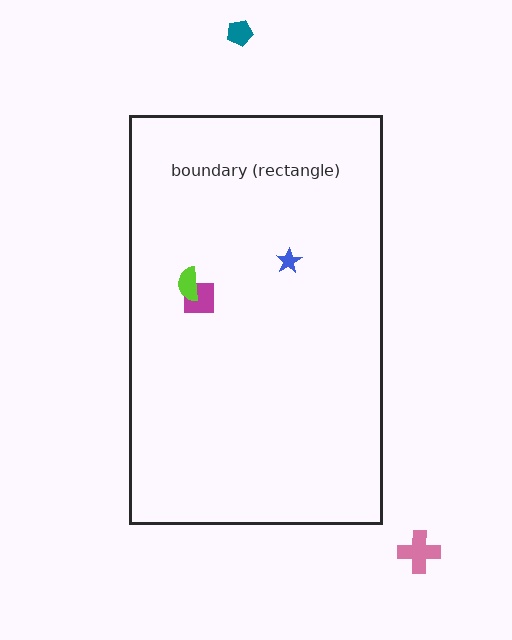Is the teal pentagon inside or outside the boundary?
Outside.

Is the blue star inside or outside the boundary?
Inside.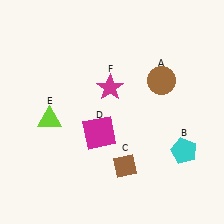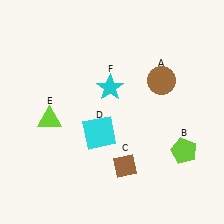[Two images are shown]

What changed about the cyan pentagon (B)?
In Image 1, B is cyan. In Image 2, it changed to lime.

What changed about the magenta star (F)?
In Image 1, F is magenta. In Image 2, it changed to cyan.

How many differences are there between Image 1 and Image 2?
There are 3 differences between the two images.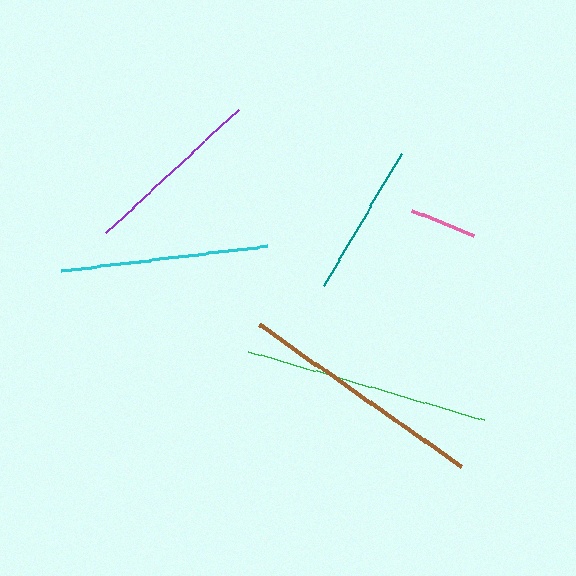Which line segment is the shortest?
The pink line is the shortest at approximately 67 pixels.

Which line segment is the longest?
The brown line is the longest at approximately 247 pixels.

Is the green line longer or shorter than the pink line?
The green line is longer than the pink line.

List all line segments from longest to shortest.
From longest to shortest: brown, green, cyan, purple, teal, pink.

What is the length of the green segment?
The green segment is approximately 246 pixels long.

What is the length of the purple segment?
The purple segment is approximately 181 pixels long.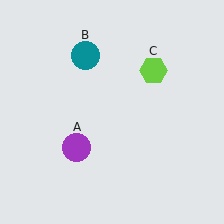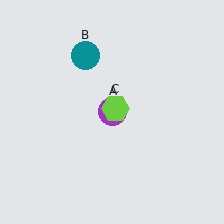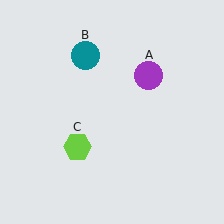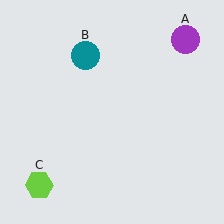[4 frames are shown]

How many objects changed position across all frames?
2 objects changed position: purple circle (object A), lime hexagon (object C).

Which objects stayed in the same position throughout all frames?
Teal circle (object B) remained stationary.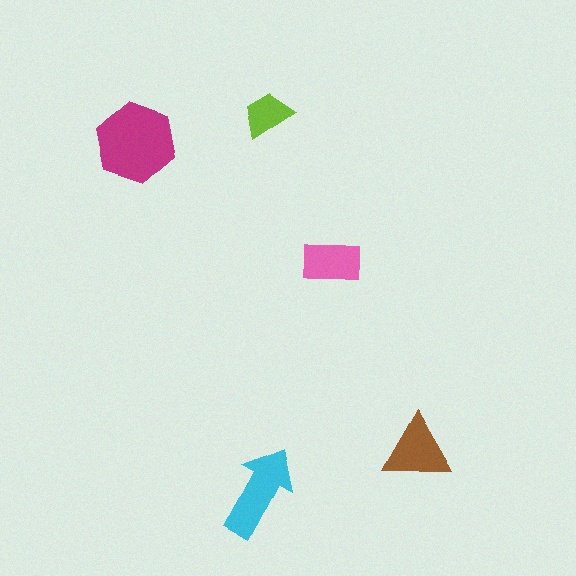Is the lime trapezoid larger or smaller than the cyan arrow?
Smaller.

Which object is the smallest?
The lime trapezoid.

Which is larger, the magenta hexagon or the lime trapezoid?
The magenta hexagon.